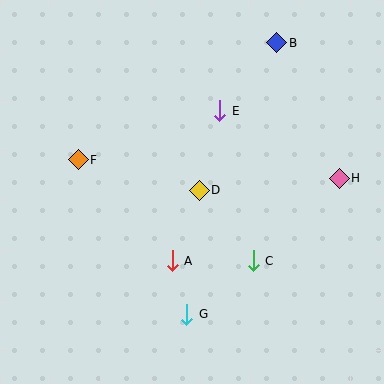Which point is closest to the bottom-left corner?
Point G is closest to the bottom-left corner.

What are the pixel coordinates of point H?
Point H is at (339, 178).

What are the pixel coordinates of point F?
Point F is at (78, 160).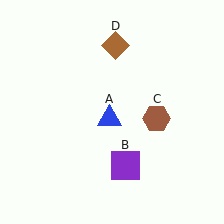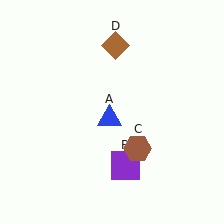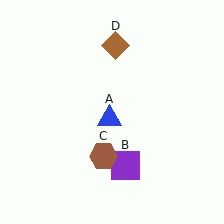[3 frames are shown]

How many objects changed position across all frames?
1 object changed position: brown hexagon (object C).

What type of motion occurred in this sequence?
The brown hexagon (object C) rotated clockwise around the center of the scene.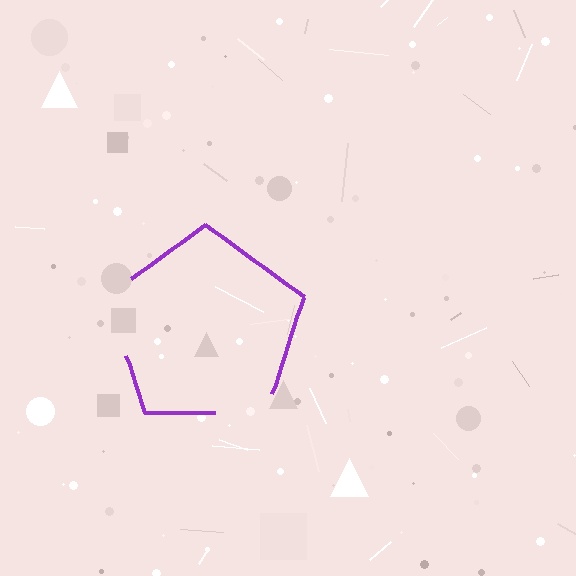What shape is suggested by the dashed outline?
The dashed outline suggests a pentagon.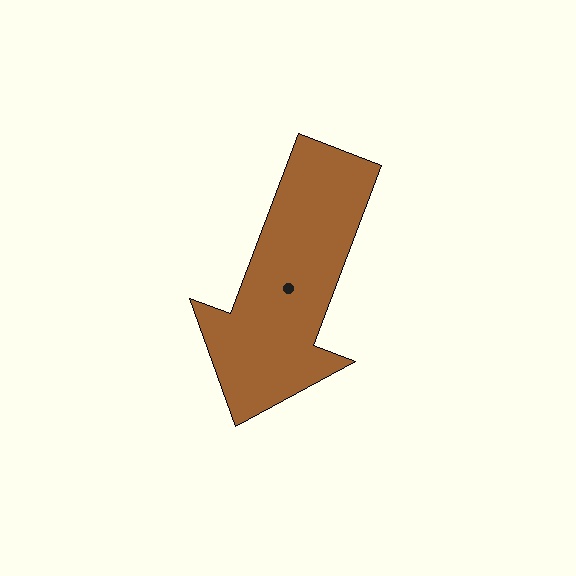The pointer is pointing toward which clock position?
Roughly 7 o'clock.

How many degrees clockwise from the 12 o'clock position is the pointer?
Approximately 201 degrees.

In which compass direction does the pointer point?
South.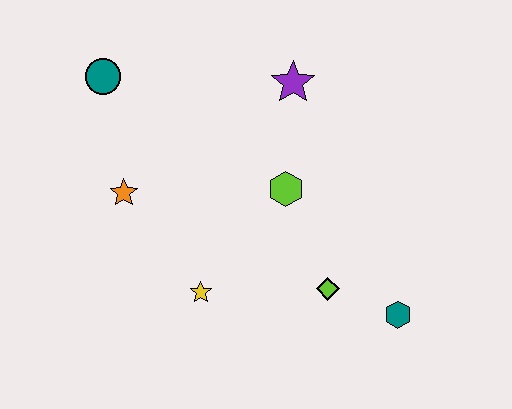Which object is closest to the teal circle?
The orange star is closest to the teal circle.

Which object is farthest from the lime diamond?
The teal circle is farthest from the lime diamond.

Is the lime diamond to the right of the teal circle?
Yes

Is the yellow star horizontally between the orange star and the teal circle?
No